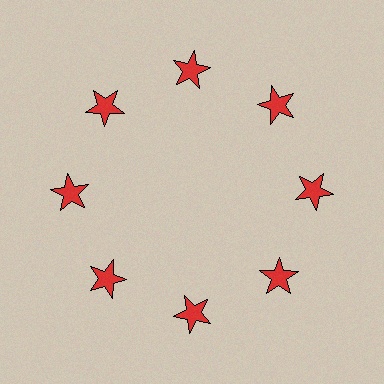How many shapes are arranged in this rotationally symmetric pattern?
There are 8 shapes, arranged in 8 groups of 1.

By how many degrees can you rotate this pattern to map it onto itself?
The pattern maps onto itself every 45 degrees of rotation.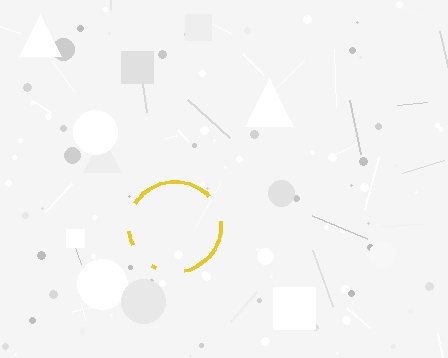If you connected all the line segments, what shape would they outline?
They would outline a circle.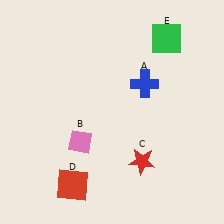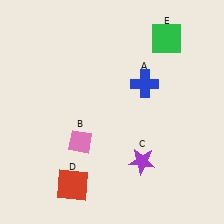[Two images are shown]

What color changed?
The star (C) changed from red in Image 1 to purple in Image 2.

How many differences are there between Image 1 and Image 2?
There is 1 difference between the two images.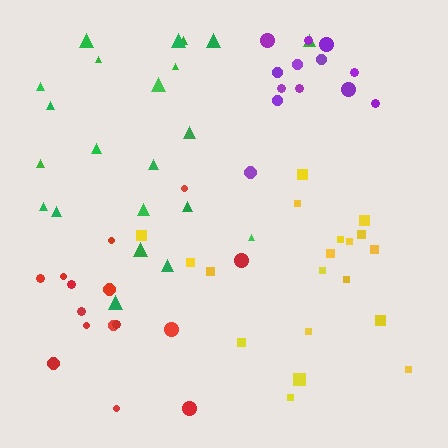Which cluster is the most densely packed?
Purple.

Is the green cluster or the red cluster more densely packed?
Green.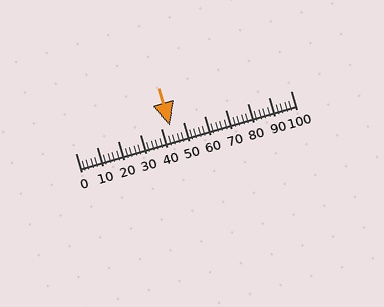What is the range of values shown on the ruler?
The ruler shows values from 0 to 100.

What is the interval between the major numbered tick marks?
The major tick marks are spaced 10 units apart.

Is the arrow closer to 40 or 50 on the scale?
The arrow is closer to 40.